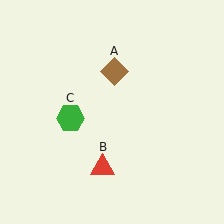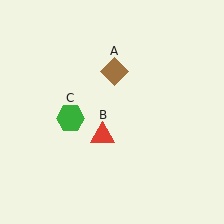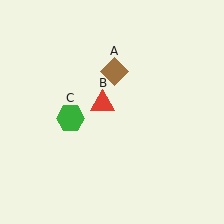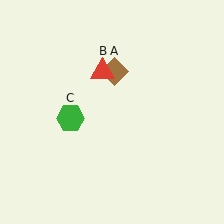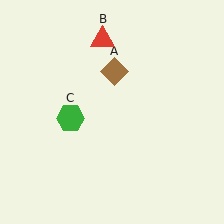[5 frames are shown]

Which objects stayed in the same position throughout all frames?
Brown diamond (object A) and green hexagon (object C) remained stationary.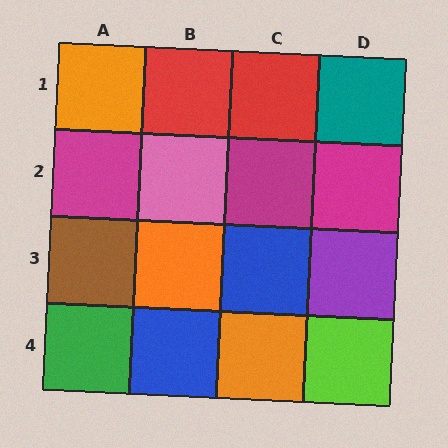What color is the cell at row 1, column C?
Red.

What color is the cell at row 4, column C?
Orange.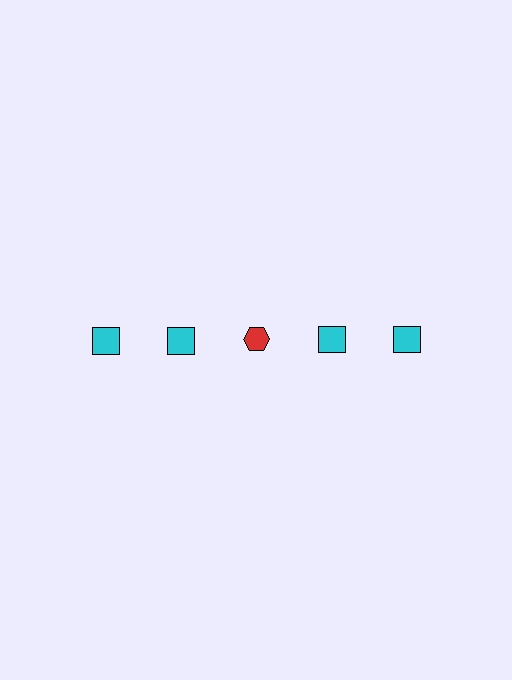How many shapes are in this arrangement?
There are 5 shapes arranged in a grid pattern.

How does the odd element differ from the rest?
It differs in both color (red instead of cyan) and shape (hexagon instead of square).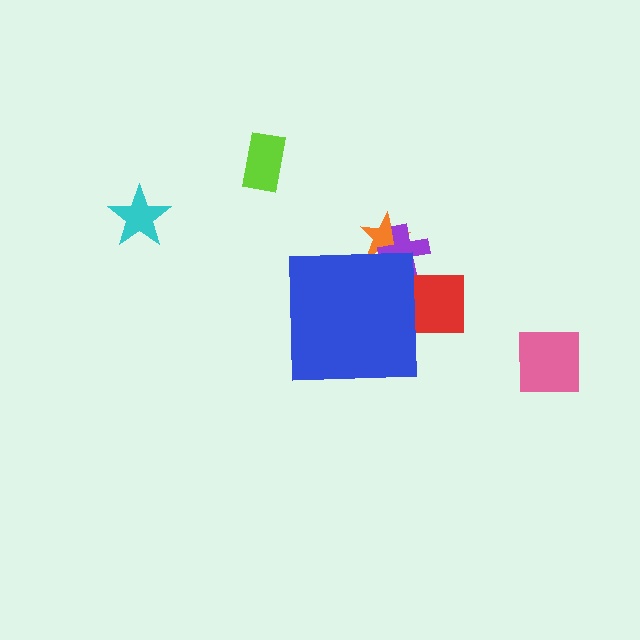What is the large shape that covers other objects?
A blue square.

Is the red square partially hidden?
Yes, the red square is partially hidden behind the blue square.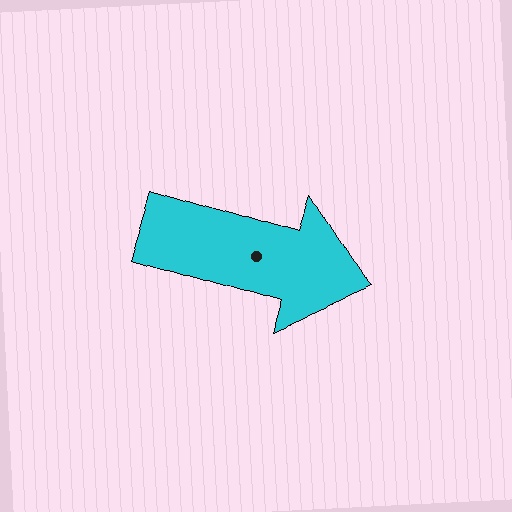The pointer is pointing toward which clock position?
Roughly 4 o'clock.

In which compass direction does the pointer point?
East.